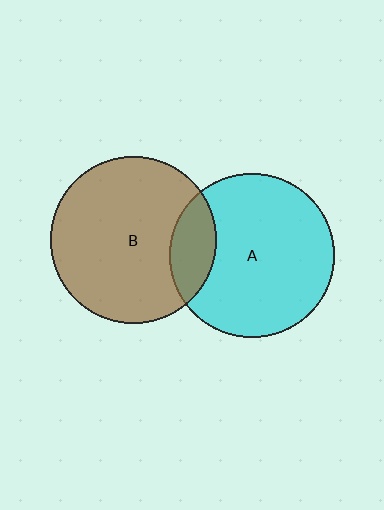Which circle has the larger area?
Circle B (brown).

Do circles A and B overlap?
Yes.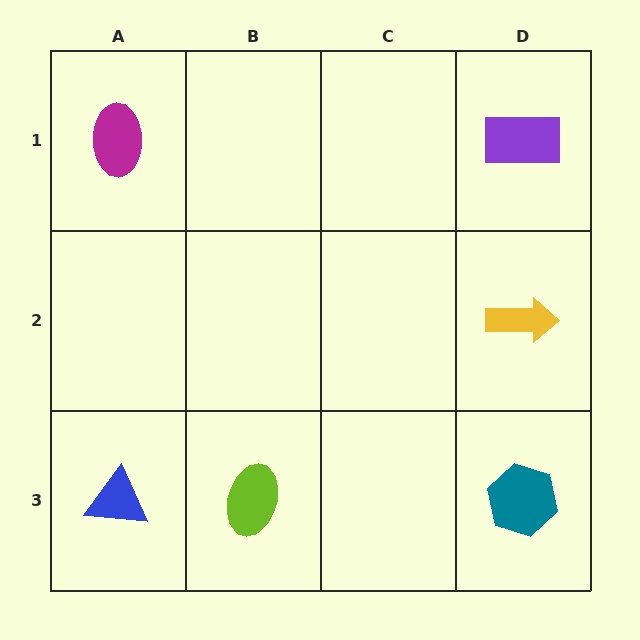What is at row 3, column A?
A blue triangle.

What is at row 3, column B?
A lime ellipse.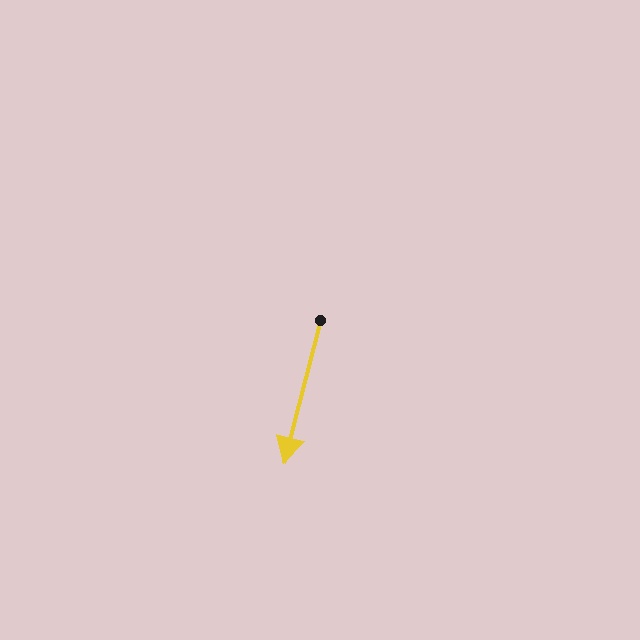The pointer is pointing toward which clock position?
Roughly 6 o'clock.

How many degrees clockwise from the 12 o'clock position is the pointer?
Approximately 194 degrees.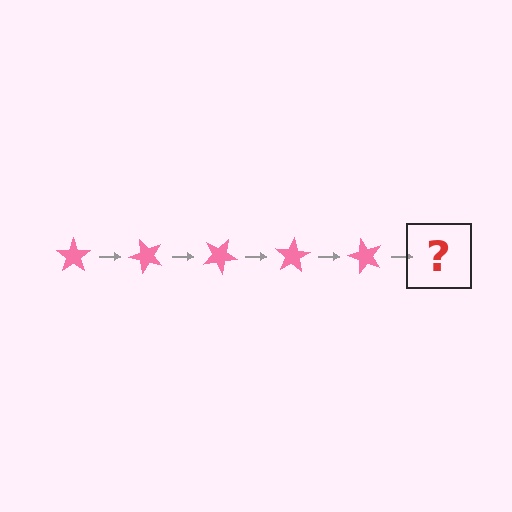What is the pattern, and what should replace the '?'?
The pattern is that the star rotates 50 degrees each step. The '?' should be a pink star rotated 250 degrees.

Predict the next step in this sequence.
The next step is a pink star rotated 250 degrees.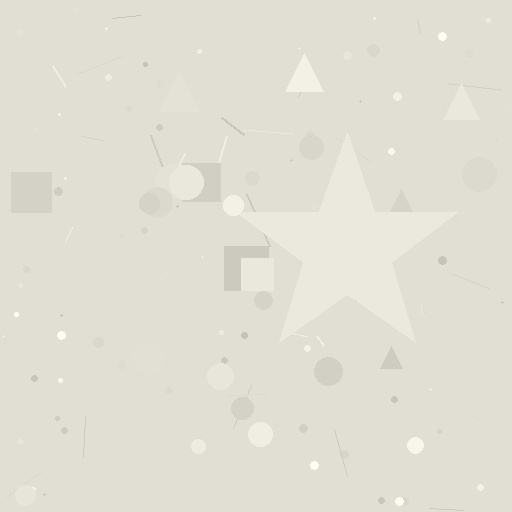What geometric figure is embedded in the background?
A star is embedded in the background.